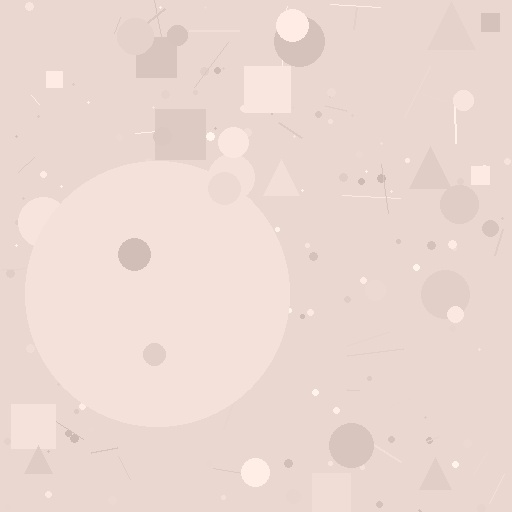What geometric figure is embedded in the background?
A circle is embedded in the background.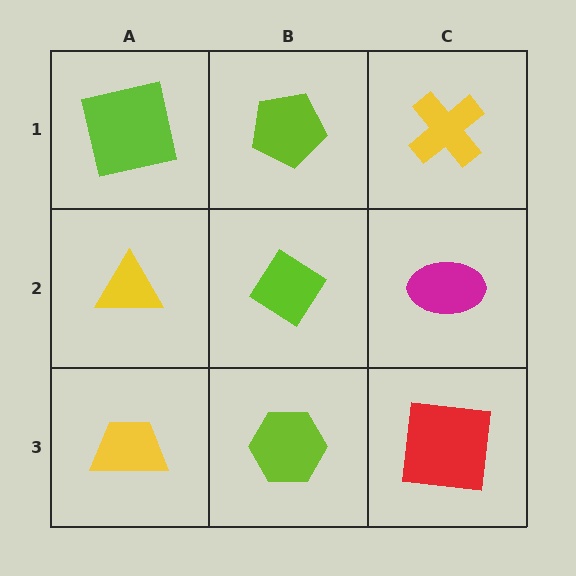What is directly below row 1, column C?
A magenta ellipse.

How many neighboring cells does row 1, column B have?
3.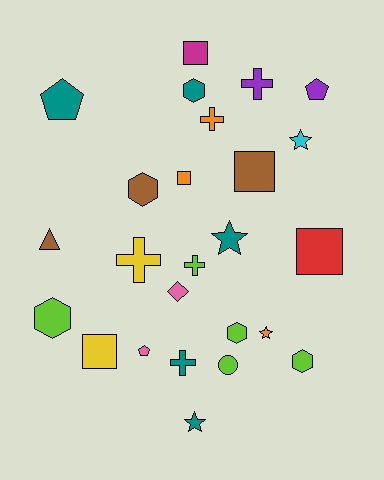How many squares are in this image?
There are 5 squares.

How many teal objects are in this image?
There are 5 teal objects.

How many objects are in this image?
There are 25 objects.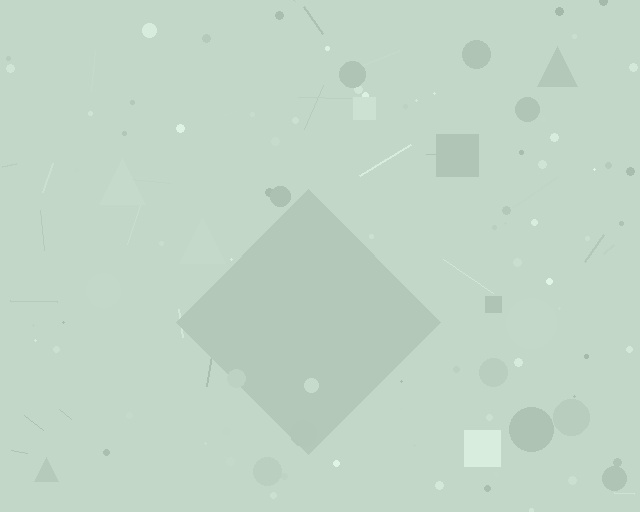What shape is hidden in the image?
A diamond is hidden in the image.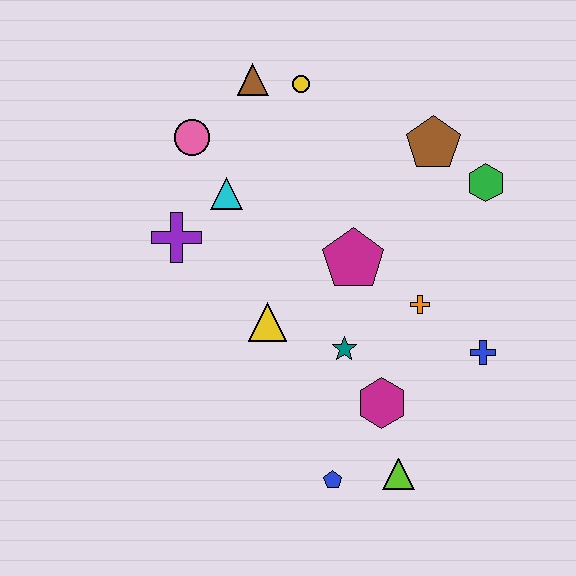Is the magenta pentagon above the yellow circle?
No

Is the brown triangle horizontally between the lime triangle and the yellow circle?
No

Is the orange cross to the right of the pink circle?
Yes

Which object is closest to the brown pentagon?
The green hexagon is closest to the brown pentagon.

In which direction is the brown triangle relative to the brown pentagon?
The brown triangle is to the left of the brown pentagon.